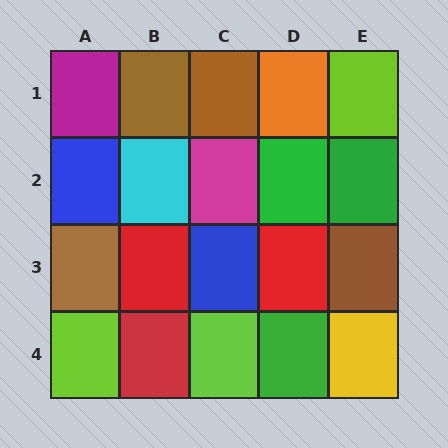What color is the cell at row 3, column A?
Brown.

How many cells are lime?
3 cells are lime.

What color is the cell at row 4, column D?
Green.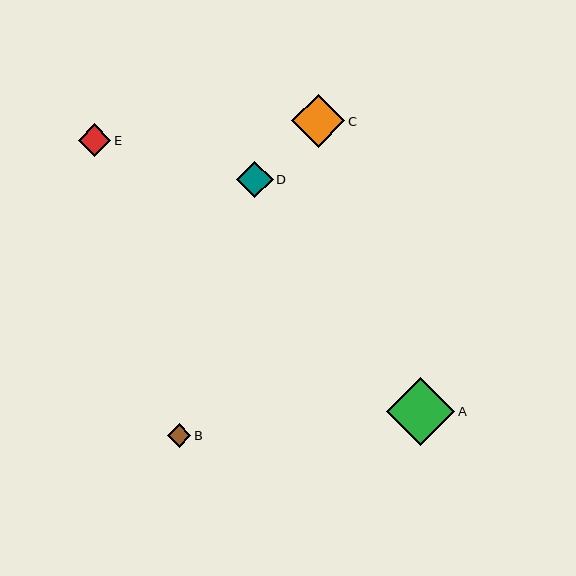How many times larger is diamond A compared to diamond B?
Diamond A is approximately 2.9 times the size of diamond B.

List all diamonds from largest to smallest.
From largest to smallest: A, C, D, E, B.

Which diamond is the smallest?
Diamond B is the smallest with a size of approximately 24 pixels.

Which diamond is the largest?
Diamond A is the largest with a size of approximately 68 pixels.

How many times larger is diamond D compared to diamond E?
Diamond D is approximately 1.1 times the size of diamond E.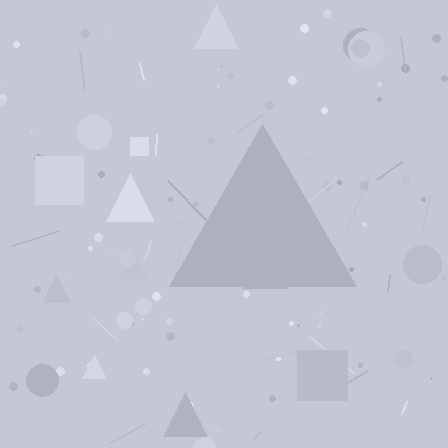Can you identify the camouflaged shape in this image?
The camouflaged shape is a triangle.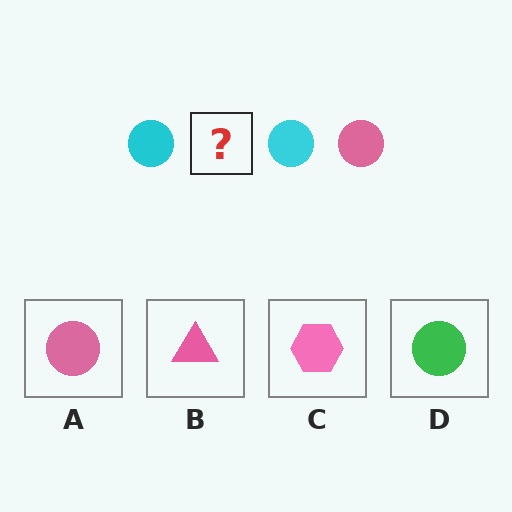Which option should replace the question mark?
Option A.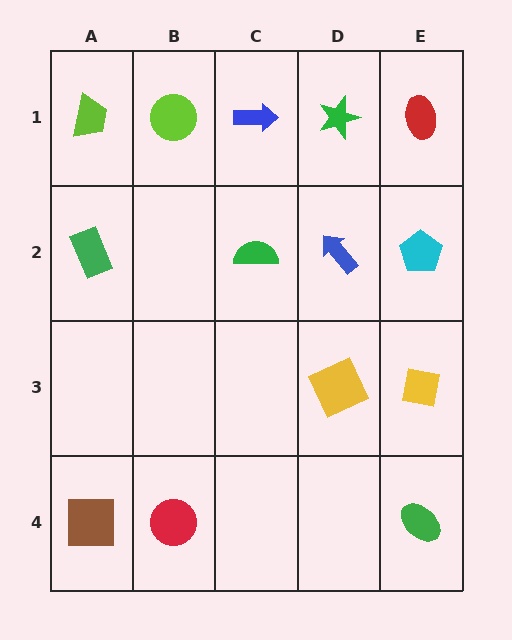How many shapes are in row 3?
2 shapes.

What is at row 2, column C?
A green semicircle.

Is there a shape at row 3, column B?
No, that cell is empty.